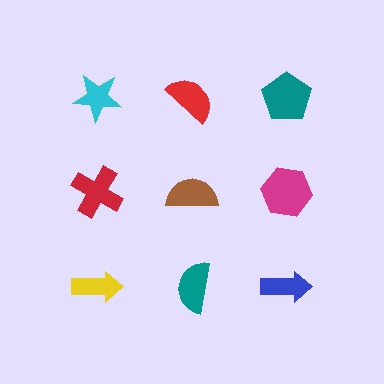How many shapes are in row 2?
3 shapes.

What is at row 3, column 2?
A teal semicircle.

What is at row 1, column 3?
A teal pentagon.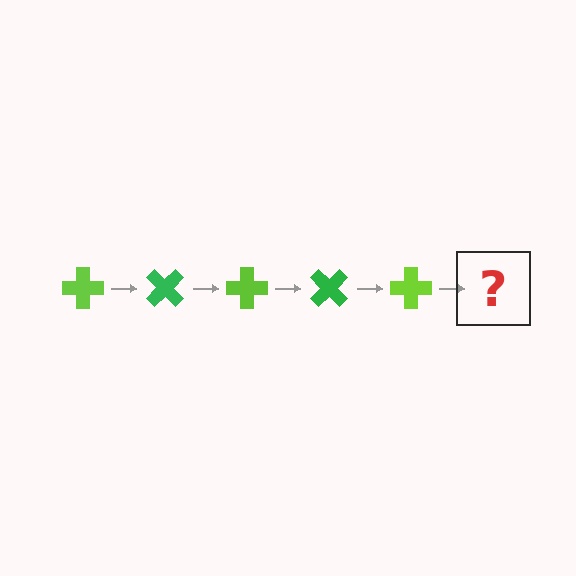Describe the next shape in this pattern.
It should be a green cross, rotated 225 degrees from the start.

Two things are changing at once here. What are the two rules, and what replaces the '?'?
The two rules are that it rotates 45 degrees each step and the color cycles through lime and green. The '?' should be a green cross, rotated 225 degrees from the start.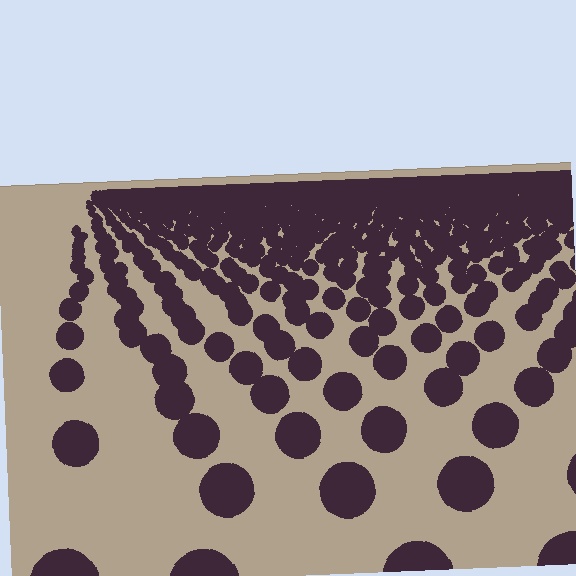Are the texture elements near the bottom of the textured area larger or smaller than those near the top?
Larger. Near the bottom, elements are closer to the viewer and appear at a bigger on-screen size.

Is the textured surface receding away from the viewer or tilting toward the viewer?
The surface is receding away from the viewer. Texture elements get smaller and denser toward the top.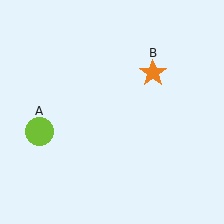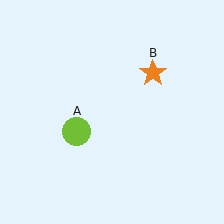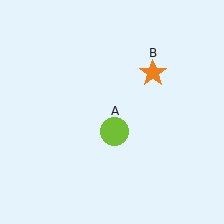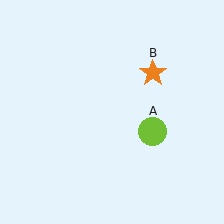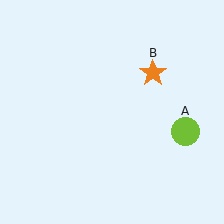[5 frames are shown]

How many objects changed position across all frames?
1 object changed position: lime circle (object A).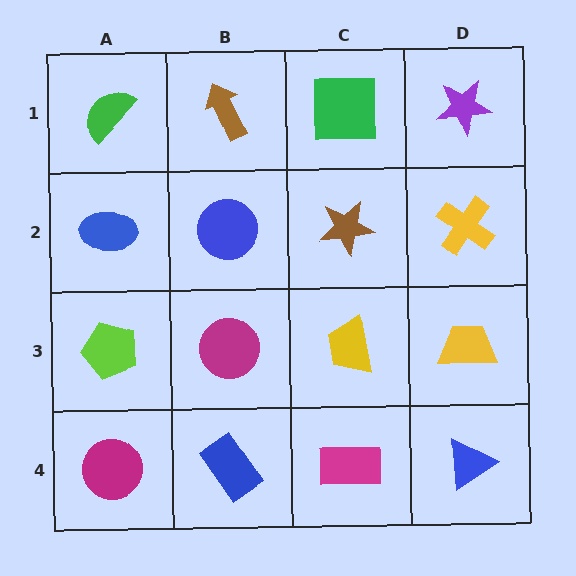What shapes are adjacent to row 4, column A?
A lime pentagon (row 3, column A), a blue rectangle (row 4, column B).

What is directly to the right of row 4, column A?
A blue rectangle.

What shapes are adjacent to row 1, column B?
A blue circle (row 2, column B), a green semicircle (row 1, column A), a green square (row 1, column C).